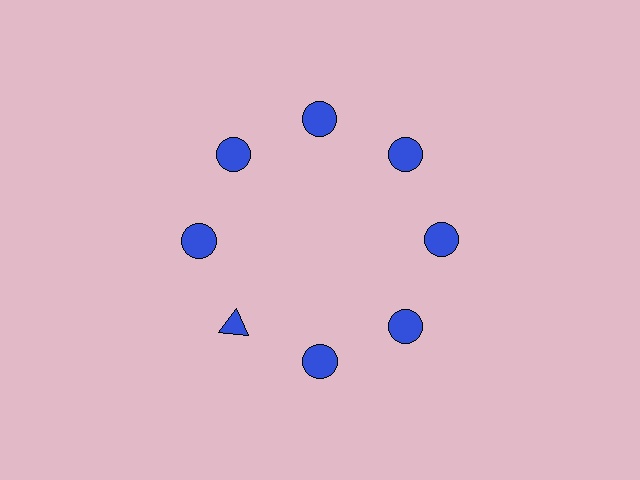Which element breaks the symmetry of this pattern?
The blue triangle at roughly the 8 o'clock position breaks the symmetry. All other shapes are blue circles.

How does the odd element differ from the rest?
It has a different shape: triangle instead of circle.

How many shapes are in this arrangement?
There are 8 shapes arranged in a ring pattern.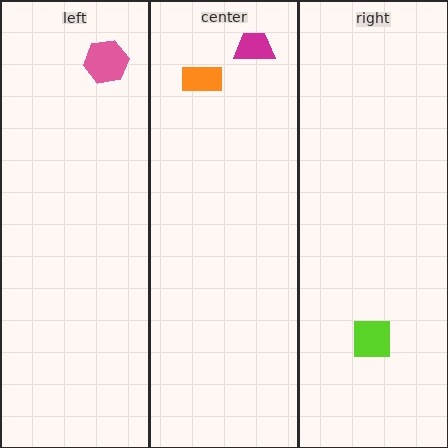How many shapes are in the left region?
1.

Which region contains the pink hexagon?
The left region.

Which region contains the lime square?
The right region.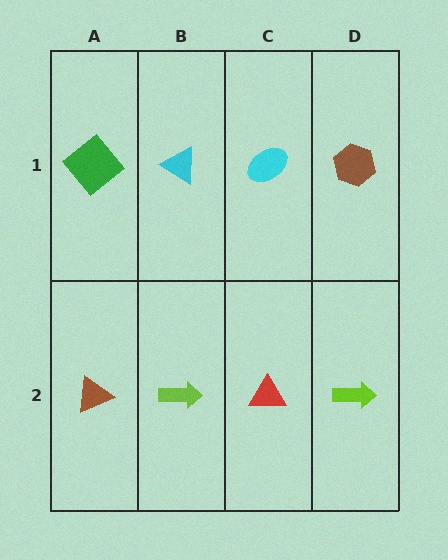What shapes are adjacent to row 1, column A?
A brown triangle (row 2, column A), a cyan triangle (row 1, column B).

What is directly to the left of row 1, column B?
A green diamond.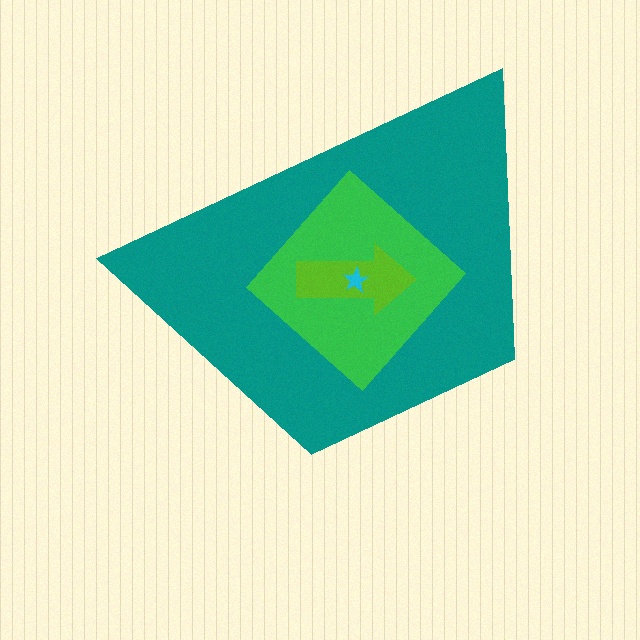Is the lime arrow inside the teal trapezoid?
Yes.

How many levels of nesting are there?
4.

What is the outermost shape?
The teal trapezoid.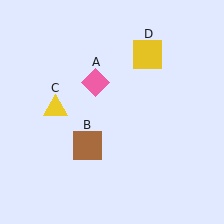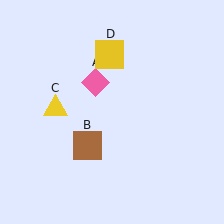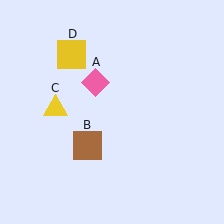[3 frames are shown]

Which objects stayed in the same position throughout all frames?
Pink diamond (object A) and brown square (object B) and yellow triangle (object C) remained stationary.